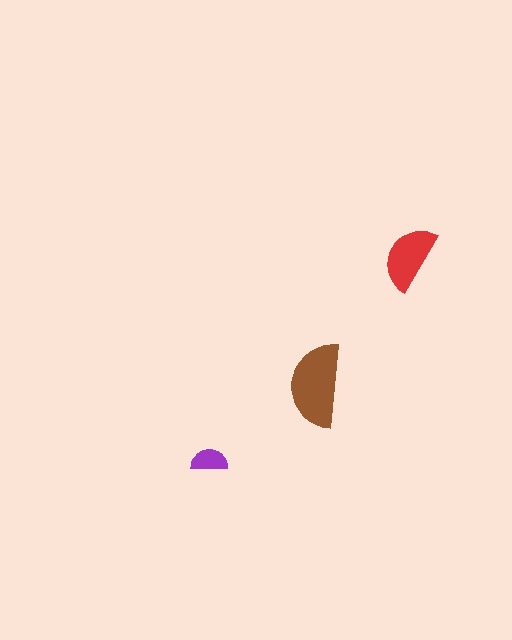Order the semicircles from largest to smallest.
the brown one, the red one, the purple one.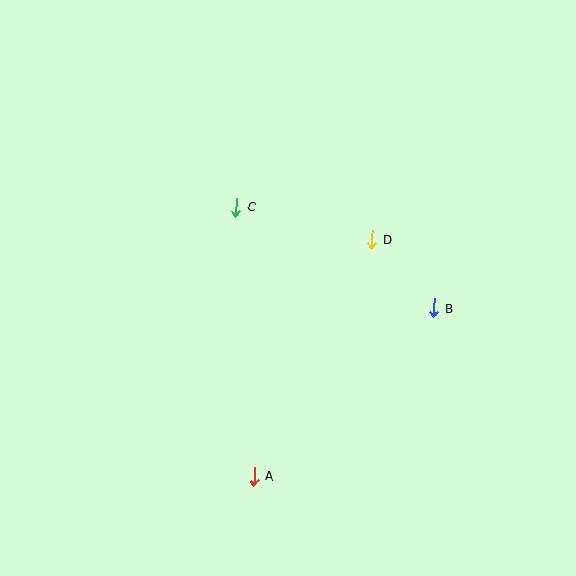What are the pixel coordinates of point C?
Point C is at (236, 207).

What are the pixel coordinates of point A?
Point A is at (254, 476).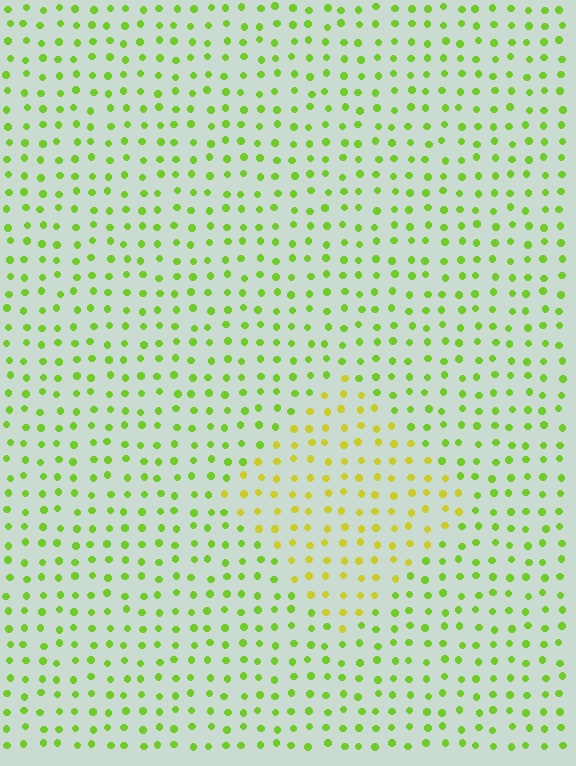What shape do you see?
I see a diamond.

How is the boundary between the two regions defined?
The boundary is defined purely by a slight shift in hue (about 34 degrees). Spacing, size, and orientation are identical on both sides.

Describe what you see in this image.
The image is filled with small lime elements in a uniform arrangement. A diamond-shaped region is visible where the elements are tinted to a slightly different hue, forming a subtle color boundary.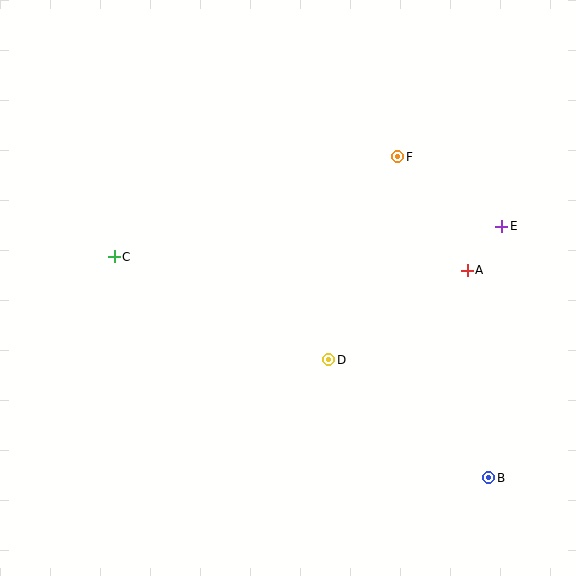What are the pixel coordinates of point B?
Point B is at (489, 478).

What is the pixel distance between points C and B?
The distance between C and B is 435 pixels.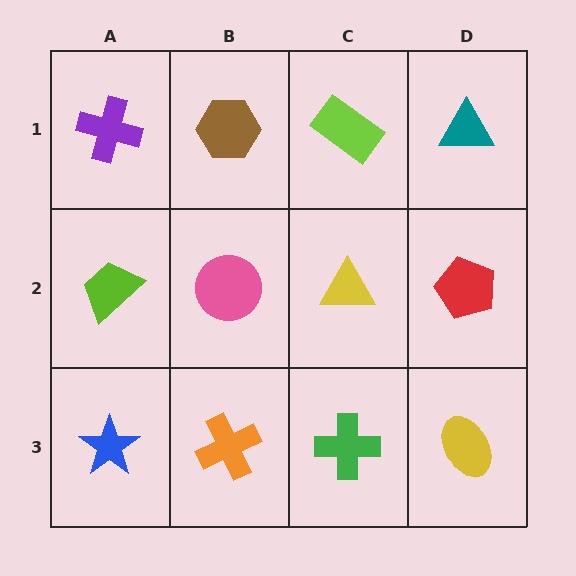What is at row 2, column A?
A lime trapezoid.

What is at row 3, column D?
A yellow ellipse.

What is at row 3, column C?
A green cross.